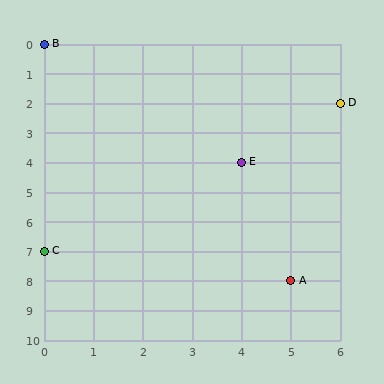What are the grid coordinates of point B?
Point B is at grid coordinates (0, 0).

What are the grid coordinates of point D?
Point D is at grid coordinates (6, 2).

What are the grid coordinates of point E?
Point E is at grid coordinates (4, 4).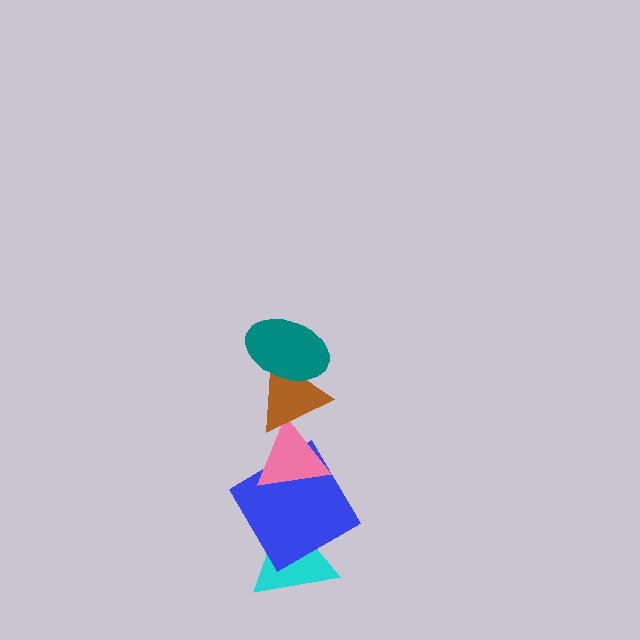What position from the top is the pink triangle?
The pink triangle is 3rd from the top.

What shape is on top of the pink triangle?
The brown triangle is on top of the pink triangle.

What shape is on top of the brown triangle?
The teal ellipse is on top of the brown triangle.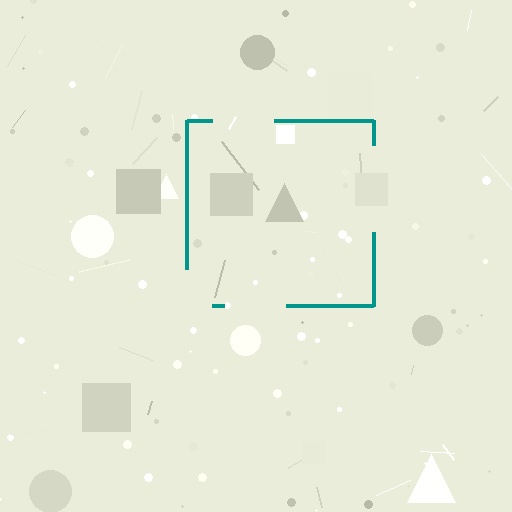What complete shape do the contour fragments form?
The contour fragments form a square.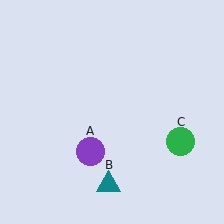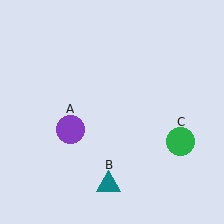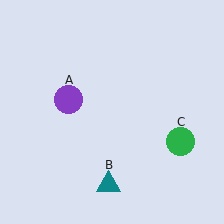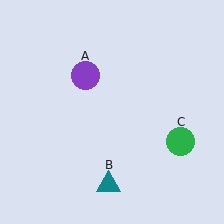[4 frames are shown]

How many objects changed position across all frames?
1 object changed position: purple circle (object A).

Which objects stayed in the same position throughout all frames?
Teal triangle (object B) and green circle (object C) remained stationary.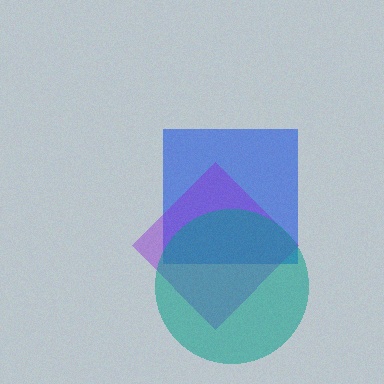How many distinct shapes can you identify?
There are 3 distinct shapes: a blue square, a purple diamond, a teal circle.